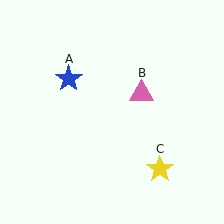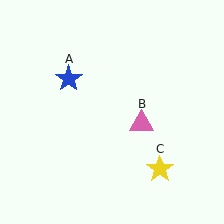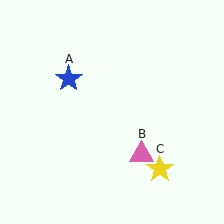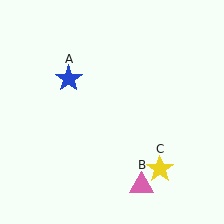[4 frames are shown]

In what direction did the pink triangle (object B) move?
The pink triangle (object B) moved down.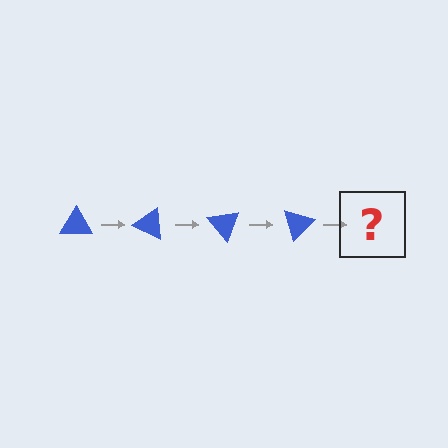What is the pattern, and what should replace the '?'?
The pattern is that the triangle rotates 25 degrees each step. The '?' should be a blue triangle rotated 100 degrees.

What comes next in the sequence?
The next element should be a blue triangle rotated 100 degrees.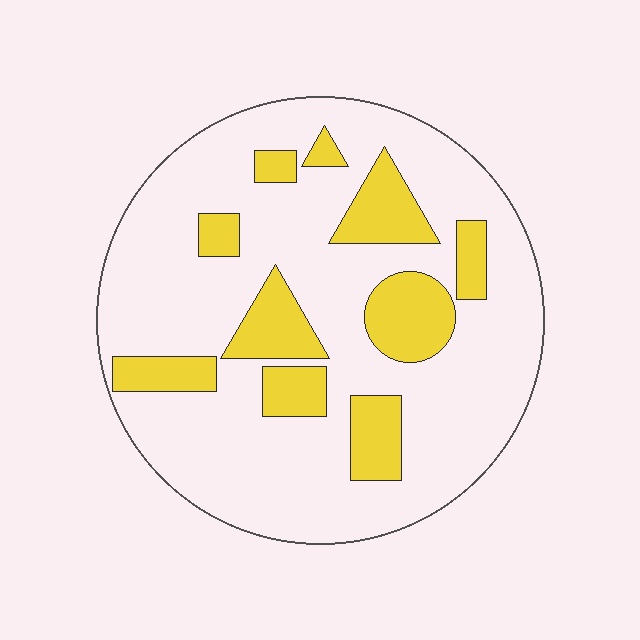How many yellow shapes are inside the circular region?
10.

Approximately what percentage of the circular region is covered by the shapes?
Approximately 25%.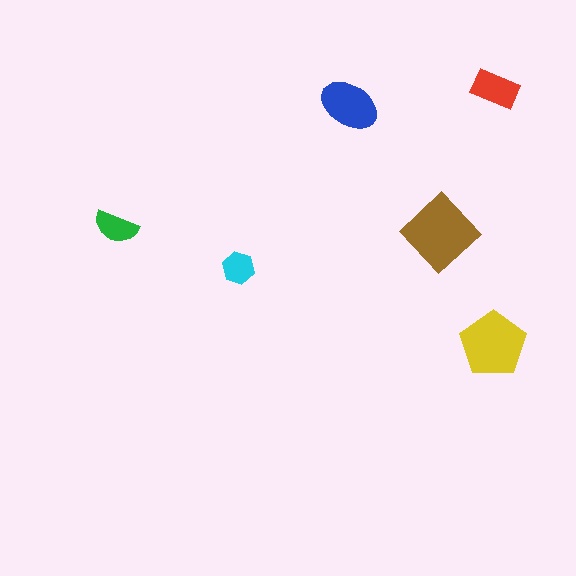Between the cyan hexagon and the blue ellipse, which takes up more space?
The blue ellipse.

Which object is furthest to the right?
The red rectangle is rightmost.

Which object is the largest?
The brown diamond.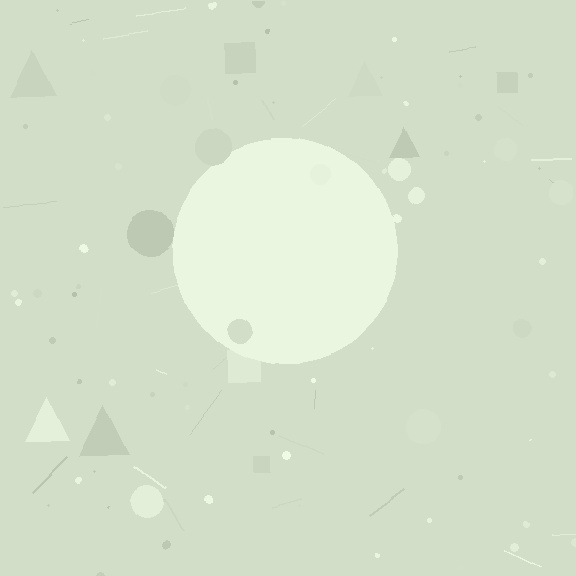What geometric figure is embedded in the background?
A circle is embedded in the background.